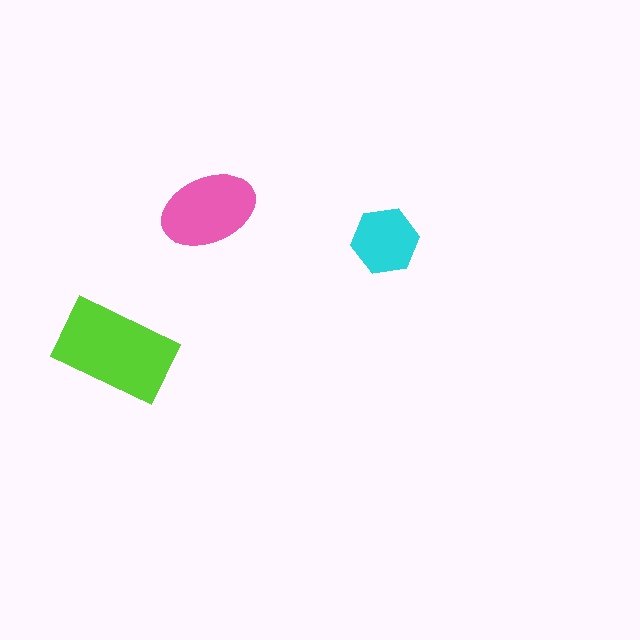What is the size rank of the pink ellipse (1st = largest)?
2nd.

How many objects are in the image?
There are 3 objects in the image.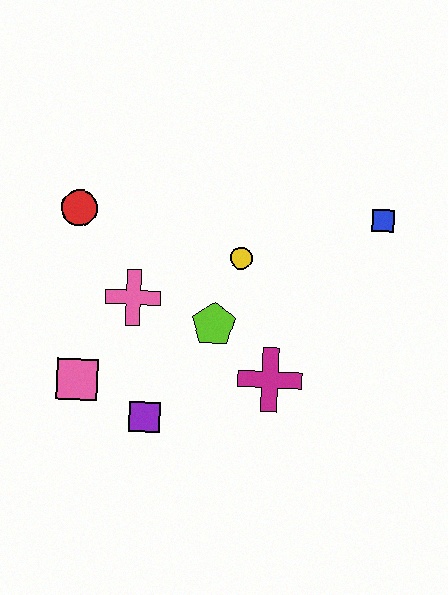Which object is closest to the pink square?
The purple square is closest to the pink square.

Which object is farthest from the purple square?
The blue square is farthest from the purple square.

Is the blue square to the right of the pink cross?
Yes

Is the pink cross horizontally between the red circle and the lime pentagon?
Yes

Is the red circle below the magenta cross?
No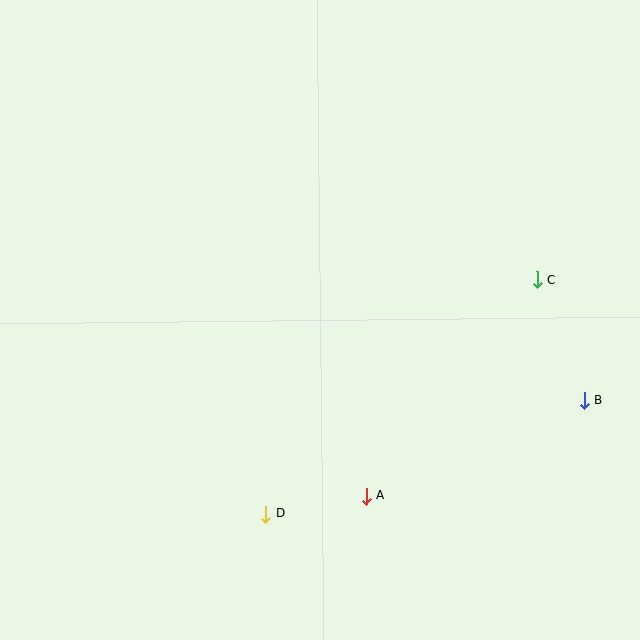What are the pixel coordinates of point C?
Point C is at (537, 280).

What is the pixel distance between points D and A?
The distance between D and A is 102 pixels.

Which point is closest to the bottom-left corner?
Point D is closest to the bottom-left corner.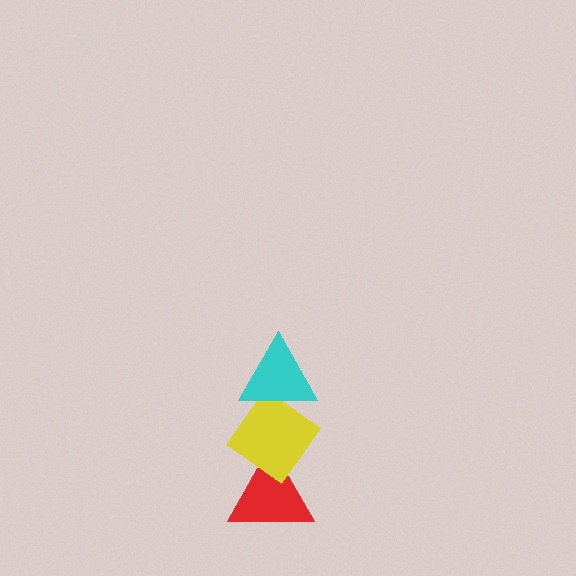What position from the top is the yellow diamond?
The yellow diamond is 2nd from the top.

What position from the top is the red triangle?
The red triangle is 3rd from the top.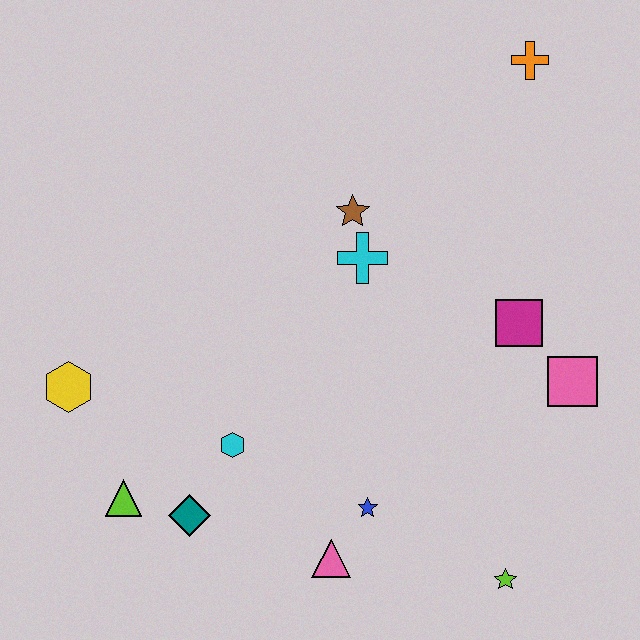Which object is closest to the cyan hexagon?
The teal diamond is closest to the cyan hexagon.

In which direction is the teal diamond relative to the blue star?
The teal diamond is to the left of the blue star.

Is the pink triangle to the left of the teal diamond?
No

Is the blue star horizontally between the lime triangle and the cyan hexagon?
No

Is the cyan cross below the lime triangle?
No